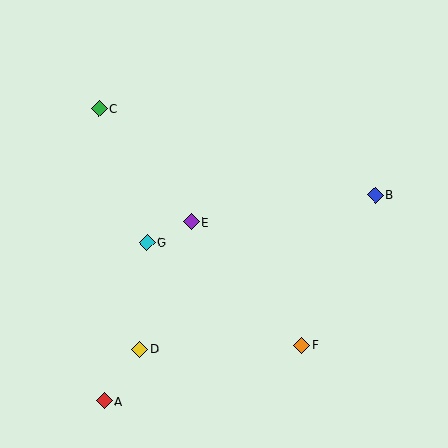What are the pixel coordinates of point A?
Point A is at (104, 401).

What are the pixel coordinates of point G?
Point G is at (147, 242).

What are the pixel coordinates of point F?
Point F is at (302, 345).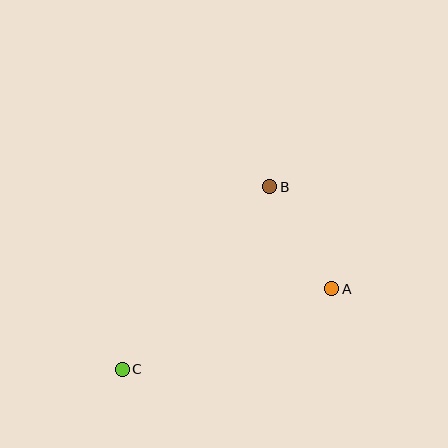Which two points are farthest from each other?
Points B and C are farthest from each other.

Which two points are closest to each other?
Points A and B are closest to each other.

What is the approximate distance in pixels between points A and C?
The distance between A and C is approximately 224 pixels.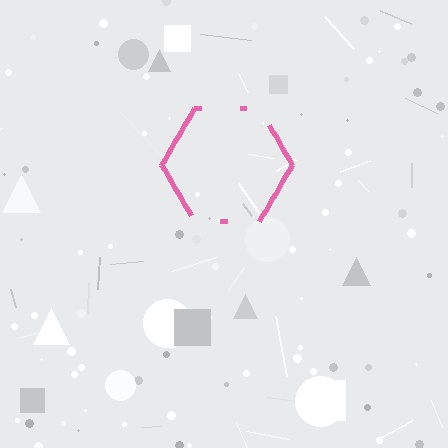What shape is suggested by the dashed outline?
The dashed outline suggests a hexagon.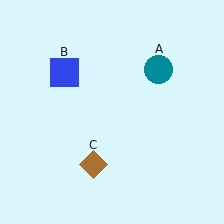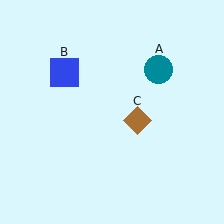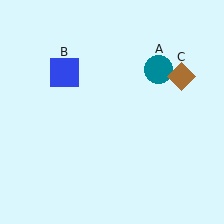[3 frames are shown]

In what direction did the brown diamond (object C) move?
The brown diamond (object C) moved up and to the right.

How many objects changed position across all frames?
1 object changed position: brown diamond (object C).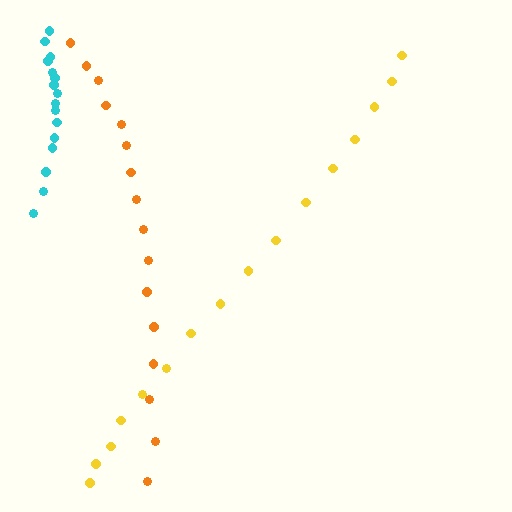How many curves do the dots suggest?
There are 3 distinct paths.